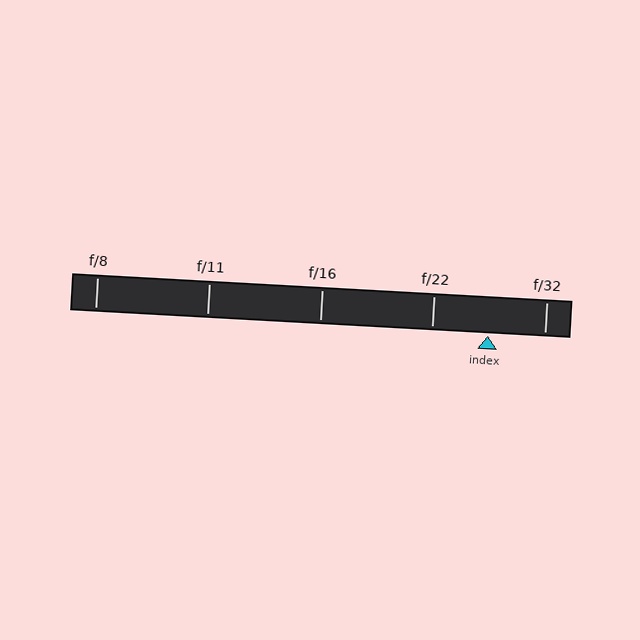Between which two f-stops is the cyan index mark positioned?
The index mark is between f/22 and f/32.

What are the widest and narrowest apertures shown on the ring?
The widest aperture shown is f/8 and the narrowest is f/32.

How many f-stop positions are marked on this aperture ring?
There are 5 f-stop positions marked.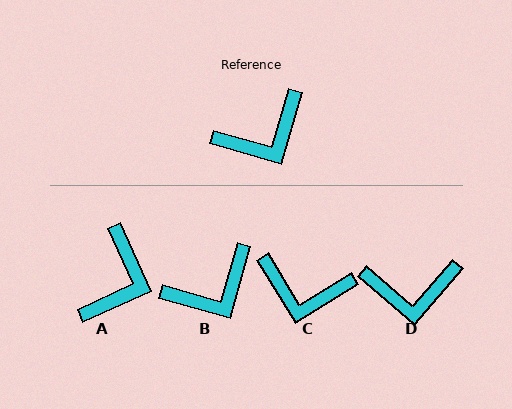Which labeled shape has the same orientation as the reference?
B.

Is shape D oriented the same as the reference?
No, it is off by about 25 degrees.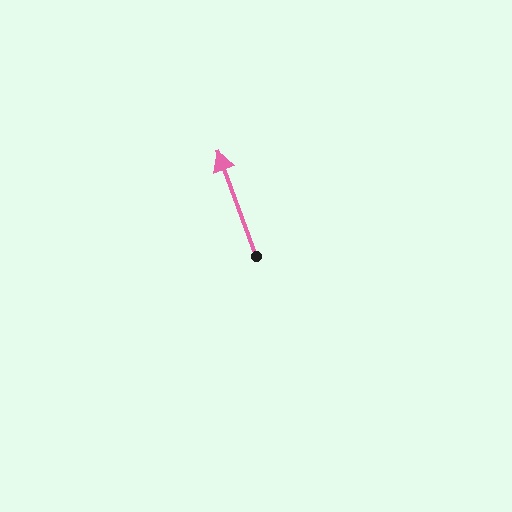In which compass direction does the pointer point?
North.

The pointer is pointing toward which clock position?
Roughly 11 o'clock.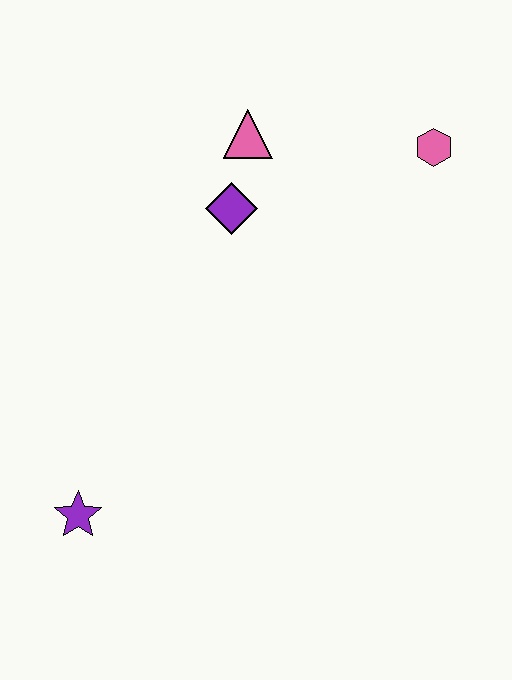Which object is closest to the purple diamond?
The pink triangle is closest to the purple diamond.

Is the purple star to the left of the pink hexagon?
Yes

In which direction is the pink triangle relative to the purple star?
The pink triangle is above the purple star.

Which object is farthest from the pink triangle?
The purple star is farthest from the pink triangle.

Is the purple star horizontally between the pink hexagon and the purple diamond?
No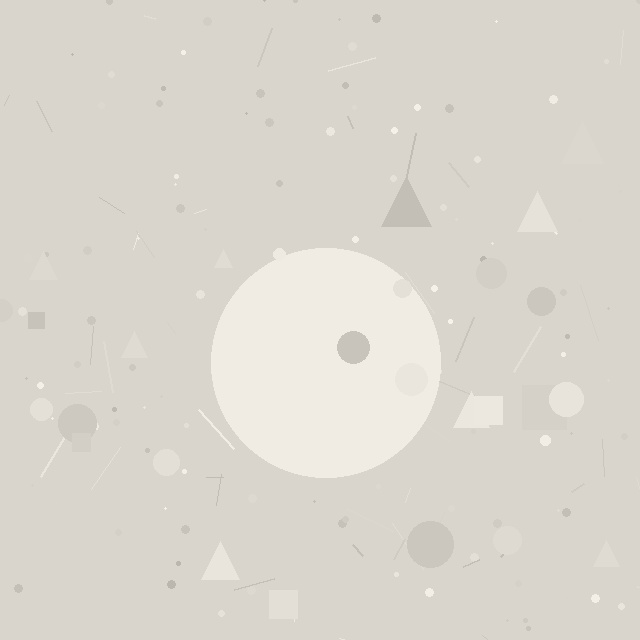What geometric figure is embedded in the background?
A circle is embedded in the background.